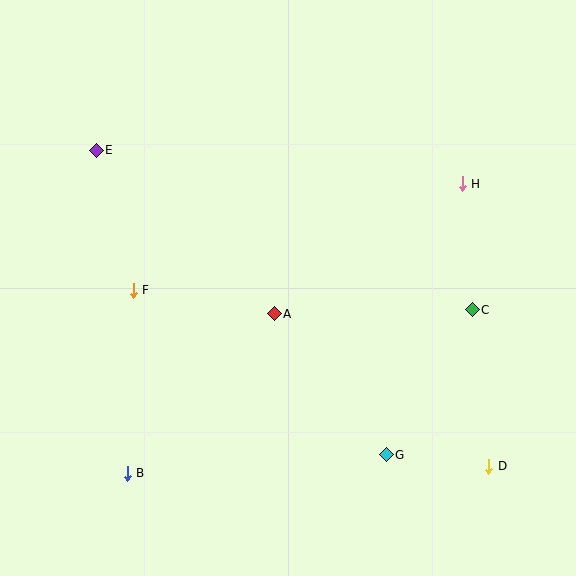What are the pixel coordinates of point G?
Point G is at (386, 455).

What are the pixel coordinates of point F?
Point F is at (133, 290).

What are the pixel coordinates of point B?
Point B is at (127, 473).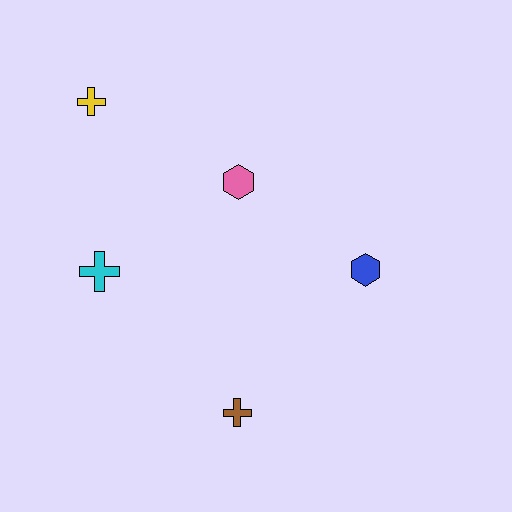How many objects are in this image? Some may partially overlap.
There are 5 objects.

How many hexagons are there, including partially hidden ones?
There are 2 hexagons.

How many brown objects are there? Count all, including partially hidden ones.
There is 1 brown object.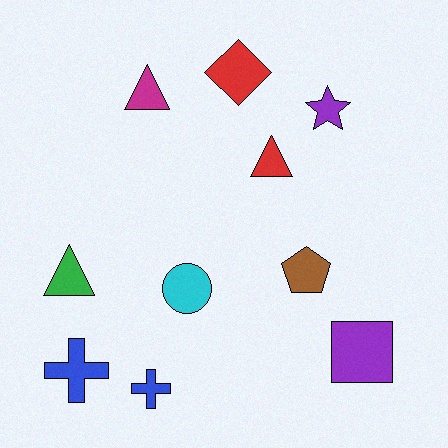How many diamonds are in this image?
There is 1 diamond.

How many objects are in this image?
There are 10 objects.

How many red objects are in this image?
There are 2 red objects.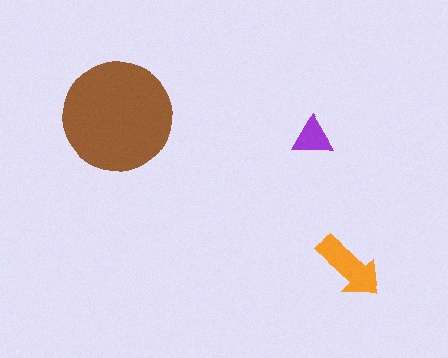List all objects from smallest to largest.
The purple triangle, the orange arrow, the brown circle.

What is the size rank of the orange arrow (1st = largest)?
2nd.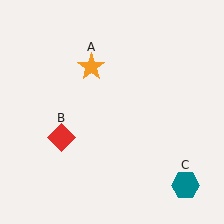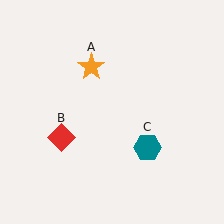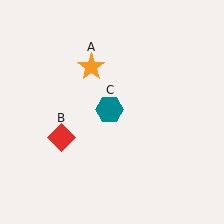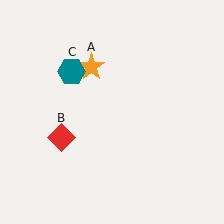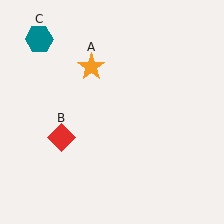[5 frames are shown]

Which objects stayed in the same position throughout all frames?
Orange star (object A) and red diamond (object B) remained stationary.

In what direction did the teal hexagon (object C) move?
The teal hexagon (object C) moved up and to the left.